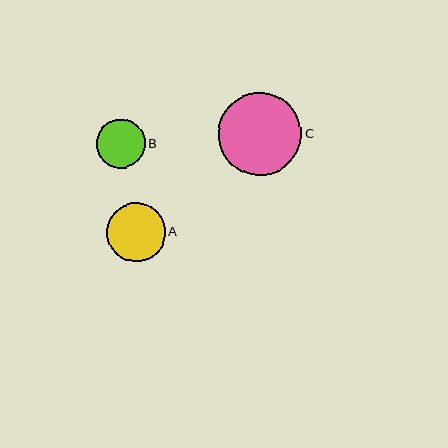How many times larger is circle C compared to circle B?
Circle C is approximately 1.7 times the size of circle B.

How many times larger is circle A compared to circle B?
Circle A is approximately 1.2 times the size of circle B.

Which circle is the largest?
Circle C is the largest with a size of approximately 83 pixels.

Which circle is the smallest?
Circle B is the smallest with a size of approximately 49 pixels.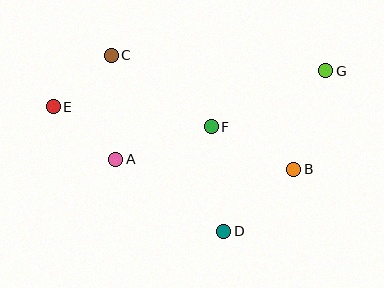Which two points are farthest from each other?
Points E and G are farthest from each other.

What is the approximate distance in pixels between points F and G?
The distance between F and G is approximately 128 pixels.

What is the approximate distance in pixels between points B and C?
The distance between B and C is approximately 215 pixels.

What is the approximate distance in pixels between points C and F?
The distance between C and F is approximately 123 pixels.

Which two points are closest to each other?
Points C and E are closest to each other.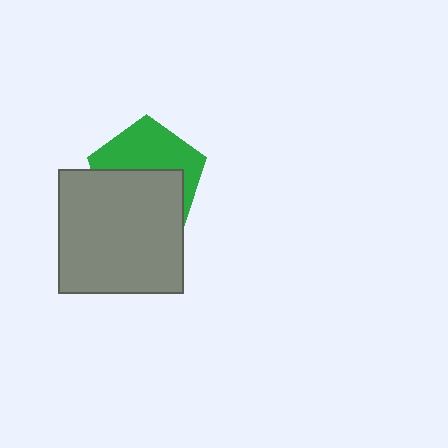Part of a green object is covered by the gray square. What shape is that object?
It is a pentagon.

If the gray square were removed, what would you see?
You would see the complete green pentagon.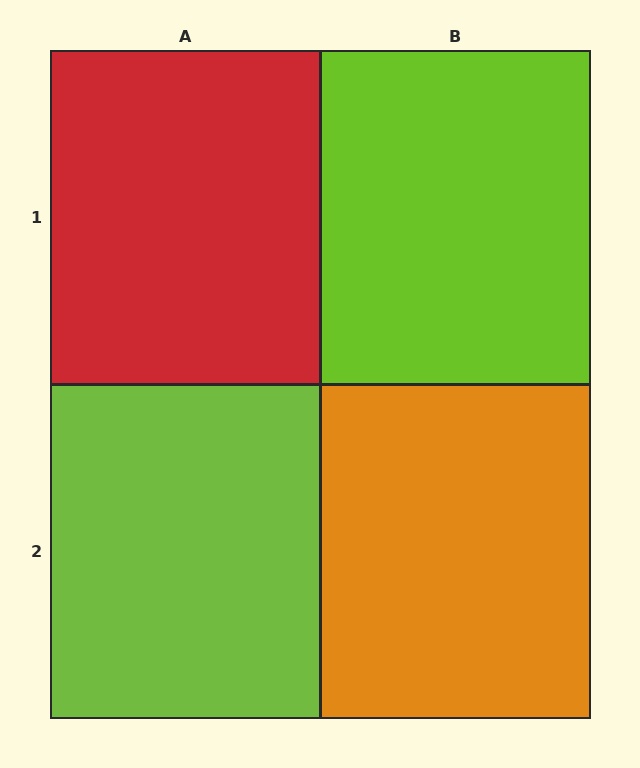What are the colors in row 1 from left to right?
Red, lime.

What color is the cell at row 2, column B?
Orange.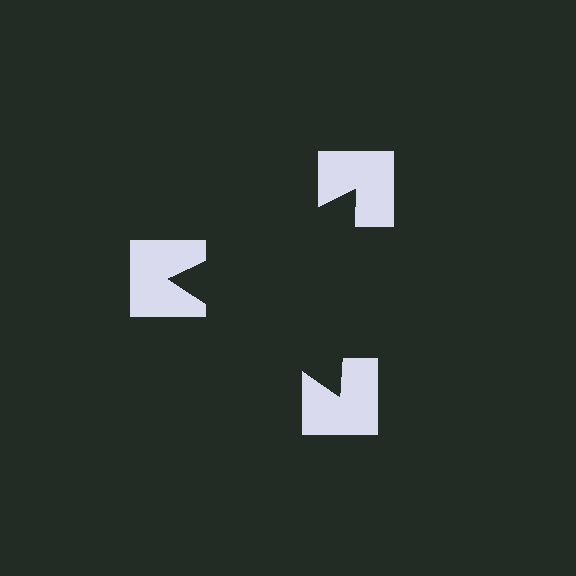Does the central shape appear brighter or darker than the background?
It typically appears slightly darker than the background, even though no actual brightness change is drawn.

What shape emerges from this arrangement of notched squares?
An illusory triangle — its edges are inferred from the aligned wedge cuts in the notched squares, not physically drawn.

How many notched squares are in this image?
There are 3 — one at each vertex of the illusory triangle.